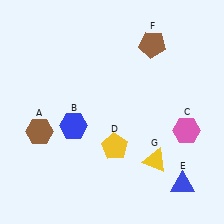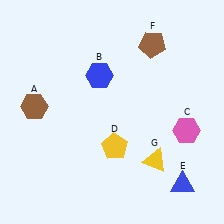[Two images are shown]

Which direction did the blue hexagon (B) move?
The blue hexagon (B) moved up.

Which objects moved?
The objects that moved are: the brown hexagon (A), the blue hexagon (B).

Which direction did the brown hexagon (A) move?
The brown hexagon (A) moved up.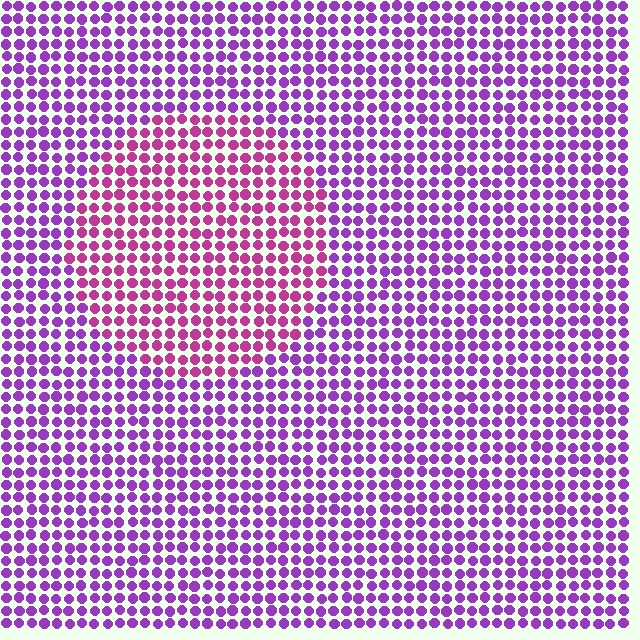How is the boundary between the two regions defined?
The boundary is defined purely by a slight shift in hue (about 35 degrees). Spacing, size, and orientation are identical on both sides.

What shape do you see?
I see a circle.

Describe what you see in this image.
The image is filled with small purple elements in a uniform arrangement. A circle-shaped region is visible where the elements are tinted to a slightly different hue, forming a subtle color boundary.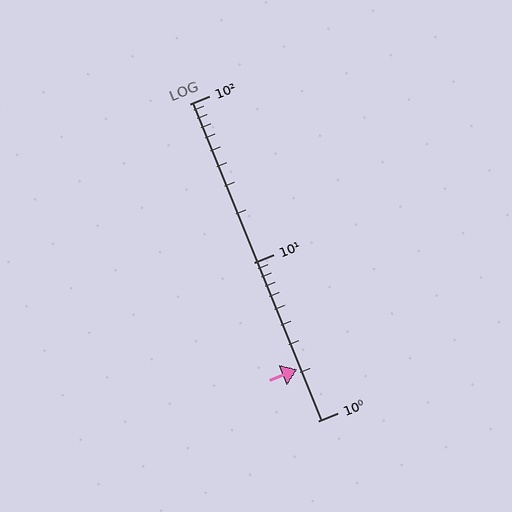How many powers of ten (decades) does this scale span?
The scale spans 2 decades, from 1 to 100.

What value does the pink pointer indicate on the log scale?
The pointer indicates approximately 2.1.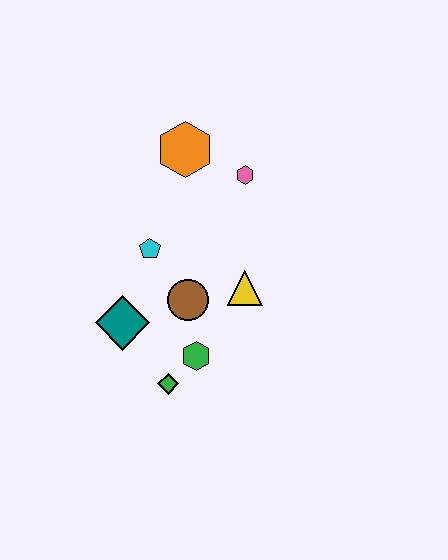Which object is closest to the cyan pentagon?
The brown circle is closest to the cyan pentagon.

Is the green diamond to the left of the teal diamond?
No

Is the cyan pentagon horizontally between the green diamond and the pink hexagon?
No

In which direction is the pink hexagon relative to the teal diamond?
The pink hexagon is above the teal diamond.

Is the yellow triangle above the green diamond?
Yes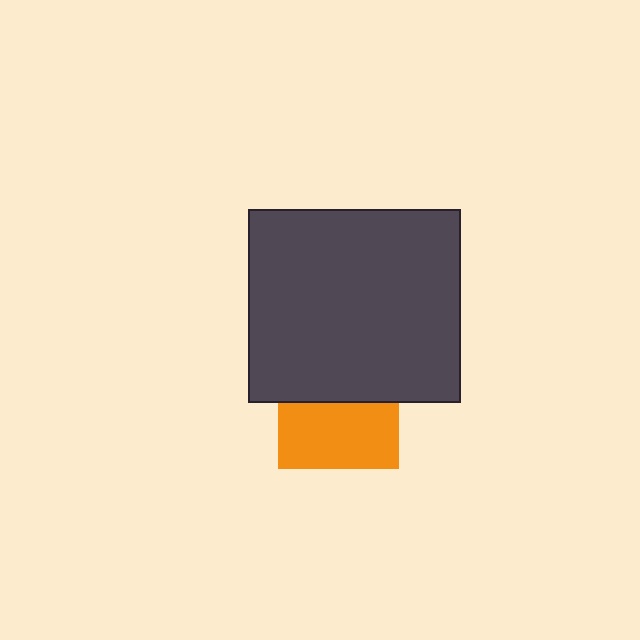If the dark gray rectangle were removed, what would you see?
You would see the complete orange square.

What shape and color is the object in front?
The object in front is a dark gray rectangle.